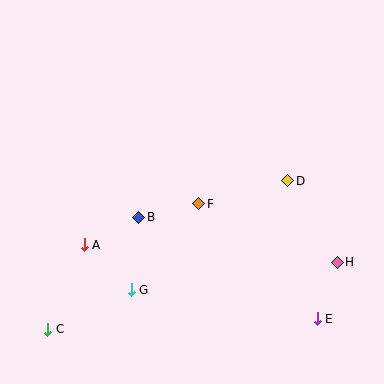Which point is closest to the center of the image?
Point F at (199, 204) is closest to the center.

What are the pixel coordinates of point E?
Point E is at (317, 319).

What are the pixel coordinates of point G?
Point G is at (131, 290).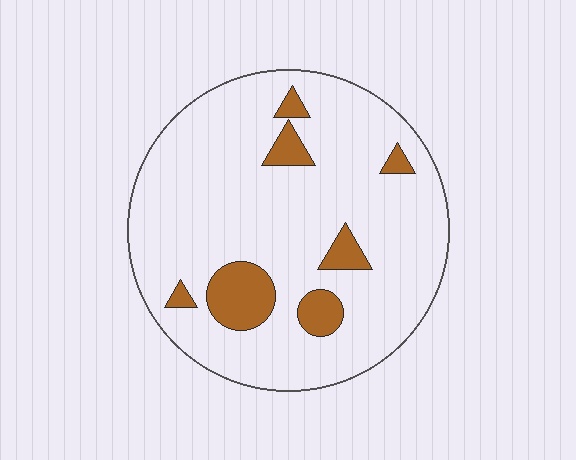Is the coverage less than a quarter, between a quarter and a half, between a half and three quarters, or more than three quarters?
Less than a quarter.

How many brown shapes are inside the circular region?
7.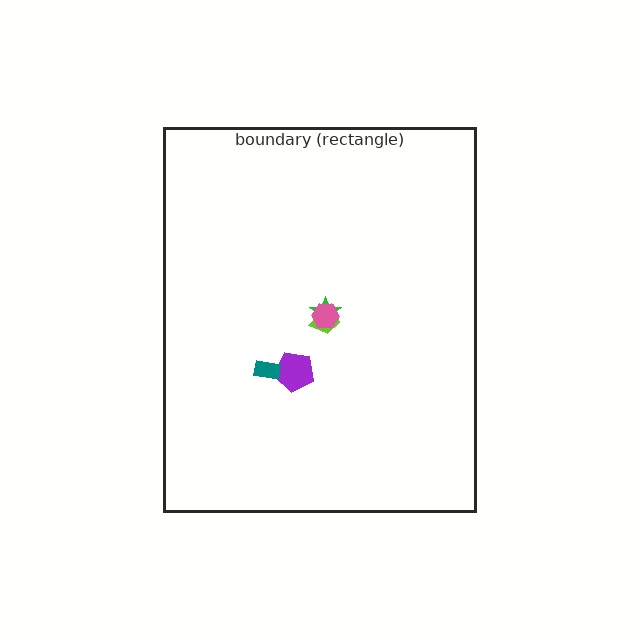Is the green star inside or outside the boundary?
Inside.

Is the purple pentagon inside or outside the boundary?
Inside.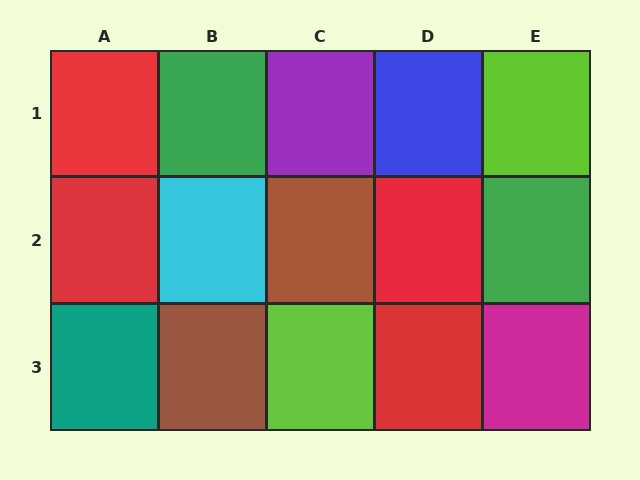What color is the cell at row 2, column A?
Red.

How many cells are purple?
1 cell is purple.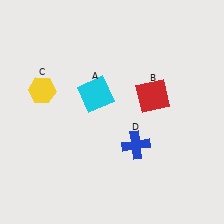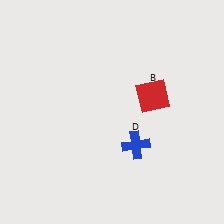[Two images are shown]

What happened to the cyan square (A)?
The cyan square (A) was removed in Image 2. It was in the top-left area of Image 1.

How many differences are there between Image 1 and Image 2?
There are 2 differences between the two images.